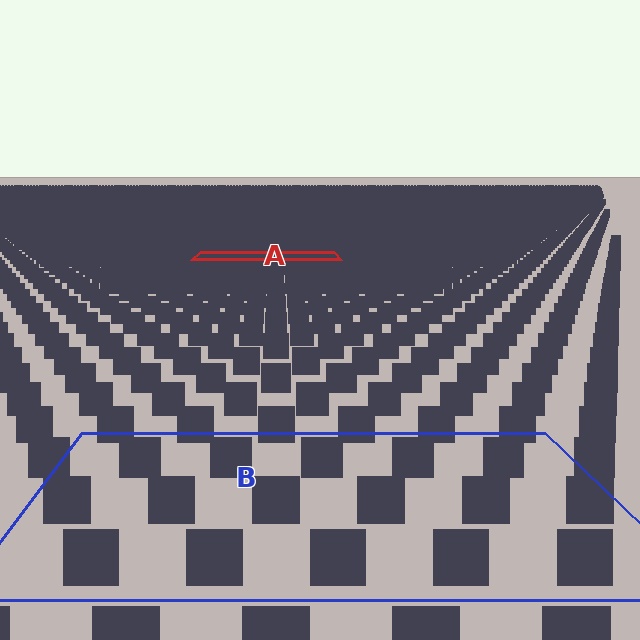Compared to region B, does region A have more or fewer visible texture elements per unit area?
Region A has more texture elements per unit area — they are packed more densely because it is farther away.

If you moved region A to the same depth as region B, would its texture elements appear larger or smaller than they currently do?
They would appear larger. At a closer depth, the same texture elements are projected at a bigger on-screen size.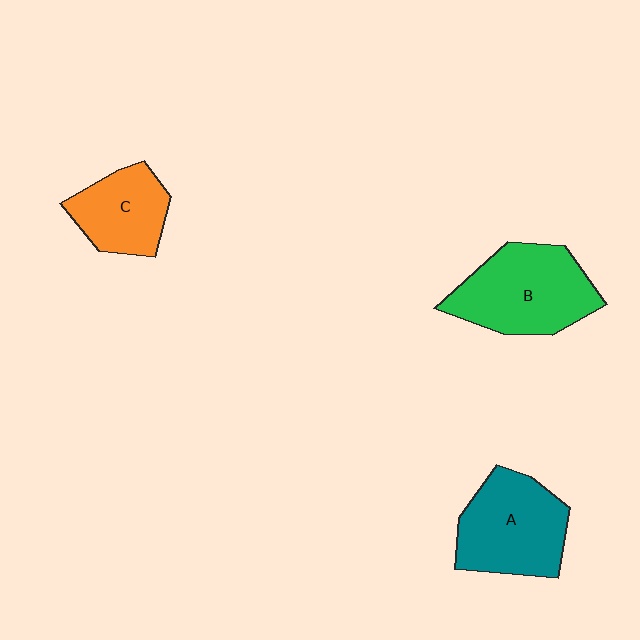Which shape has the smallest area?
Shape C (orange).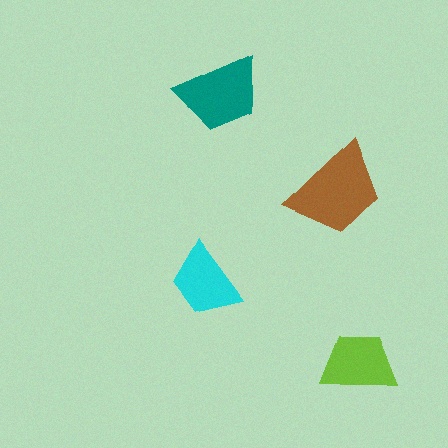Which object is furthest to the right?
The lime trapezoid is rightmost.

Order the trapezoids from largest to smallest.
the brown one, the teal one, the lime one, the cyan one.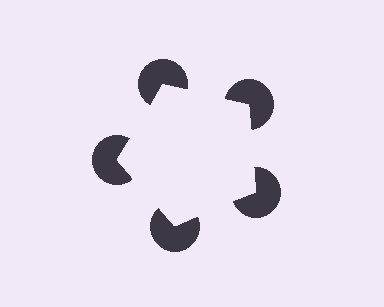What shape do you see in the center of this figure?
An illusory pentagon — its edges are inferred from the aligned wedge cuts in the pac-man discs, not physically drawn.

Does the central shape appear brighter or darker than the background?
It typically appears slightly brighter than the background, even though no actual brightness change is drawn.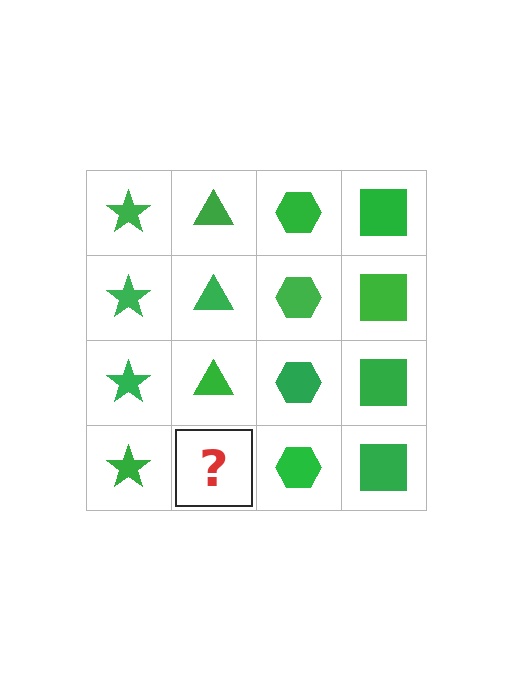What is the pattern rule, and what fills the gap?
The rule is that each column has a consistent shape. The gap should be filled with a green triangle.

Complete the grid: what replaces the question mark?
The question mark should be replaced with a green triangle.